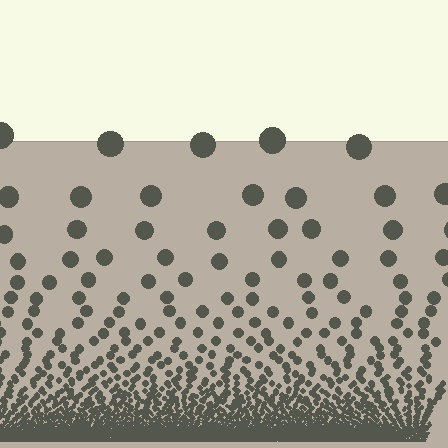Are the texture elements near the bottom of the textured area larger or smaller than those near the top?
Smaller. The gradient is inverted — elements near the bottom are smaller and denser.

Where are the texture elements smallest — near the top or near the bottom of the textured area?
Near the bottom.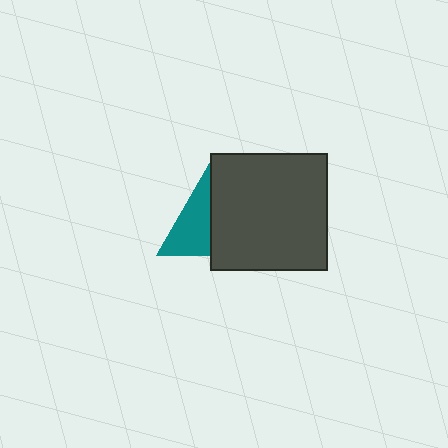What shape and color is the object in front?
The object in front is a dark gray square.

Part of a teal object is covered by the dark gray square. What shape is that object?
It is a triangle.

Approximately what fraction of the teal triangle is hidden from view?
Roughly 50% of the teal triangle is hidden behind the dark gray square.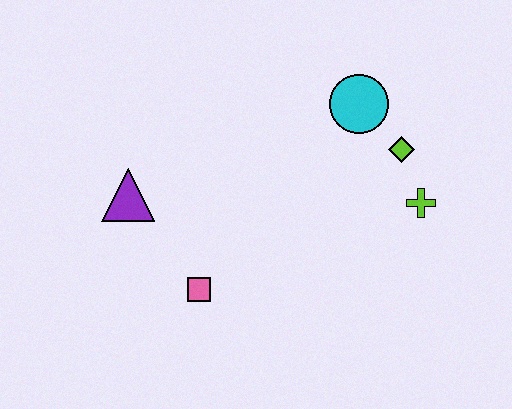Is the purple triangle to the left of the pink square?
Yes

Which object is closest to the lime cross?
The lime diamond is closest to the lime cross.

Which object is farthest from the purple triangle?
The lime cross is farthest from the purple triangle.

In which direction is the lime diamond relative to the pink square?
The lime diamond is to the right of the pink square.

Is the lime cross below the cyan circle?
Yes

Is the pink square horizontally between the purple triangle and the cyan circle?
Yes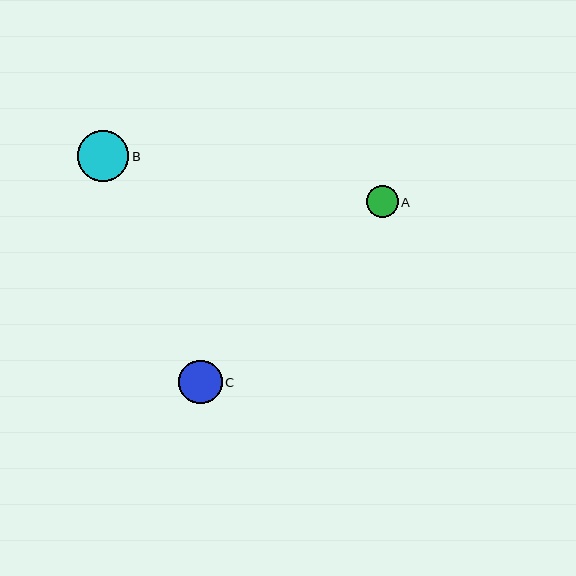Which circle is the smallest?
Circle A is the smallest with a size of approximately 32 pixels.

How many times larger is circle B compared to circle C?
Circle B is approximately 1.2 times the size of circle C.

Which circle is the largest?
Circle B is the largest with a size of approximately 51 pixels.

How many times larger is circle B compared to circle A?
Circle B is approximately 1.6 times the size of circle A.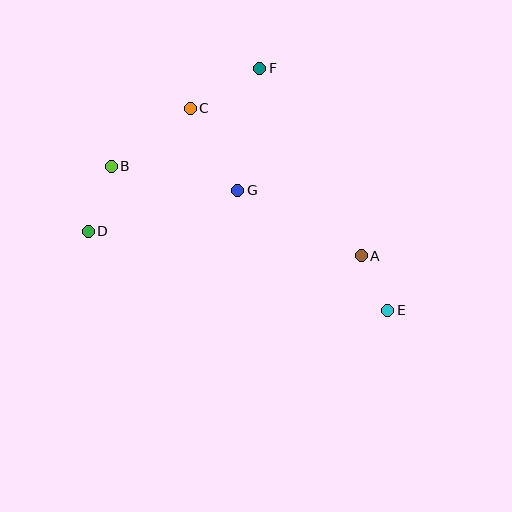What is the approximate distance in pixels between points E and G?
The distance between E and G is approximately 192 pixels.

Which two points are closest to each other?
Points A and E are closest to each other.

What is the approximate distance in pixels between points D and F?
The distance between D and F is approximately 236 pixels.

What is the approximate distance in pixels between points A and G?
The distance between A and G is approximately 139 pixels.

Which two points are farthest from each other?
Points B and E are farthest from each other.